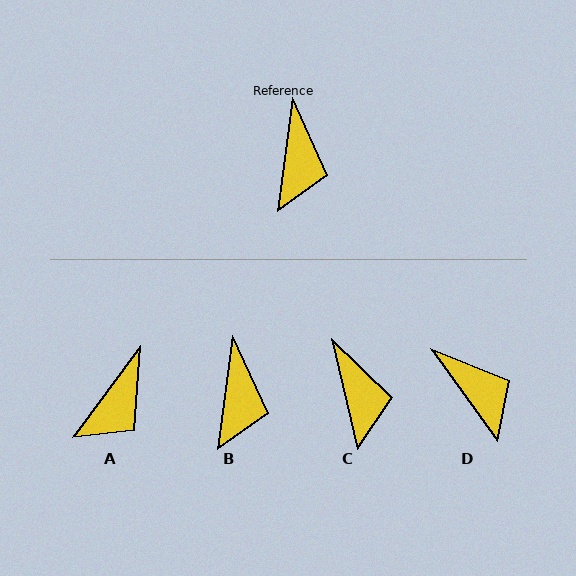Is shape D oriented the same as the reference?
No, it is off by about 43 degrees.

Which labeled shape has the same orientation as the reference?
B.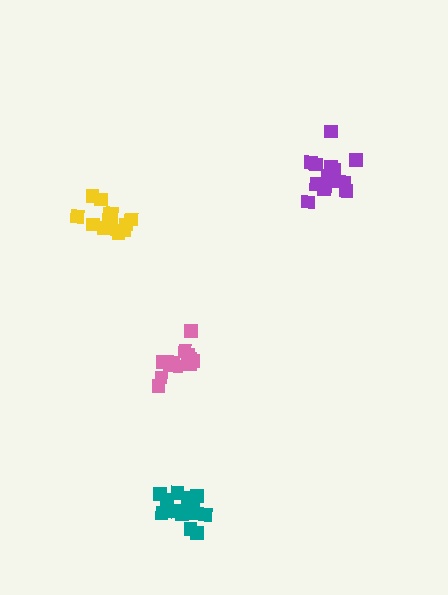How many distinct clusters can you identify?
There are 4 distinct clusters.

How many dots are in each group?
Group 1: 16 dots, Group 2: 12 dots, Group 3: 13 dots, Group 4: 16 dots (57 total).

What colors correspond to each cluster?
The clusters are colored: purple, pink, yellow, teal.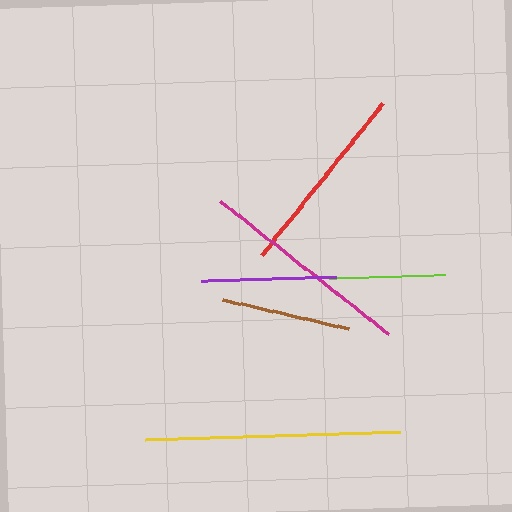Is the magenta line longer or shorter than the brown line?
The magenta line is longer than the brown line.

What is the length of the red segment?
The red segment is approximately 194 pixels long.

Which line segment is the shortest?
The lime line is the shortest at approximately 116 pixels.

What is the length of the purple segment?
The purple segment is approximately 135 pixels long.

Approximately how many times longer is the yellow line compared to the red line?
The yellow line is approximately 1.3 times the length of the red line.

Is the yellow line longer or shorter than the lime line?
The yellow line is longer than the lime line.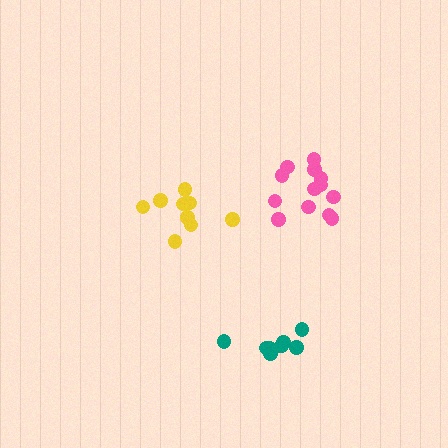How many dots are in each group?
Group 1: 9 dots, Group 2: 13 dots, Group 3: 9 dots (31 total).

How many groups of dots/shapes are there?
There are 3 groups.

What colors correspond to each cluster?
The clusters are colored: yellow, pink, teal.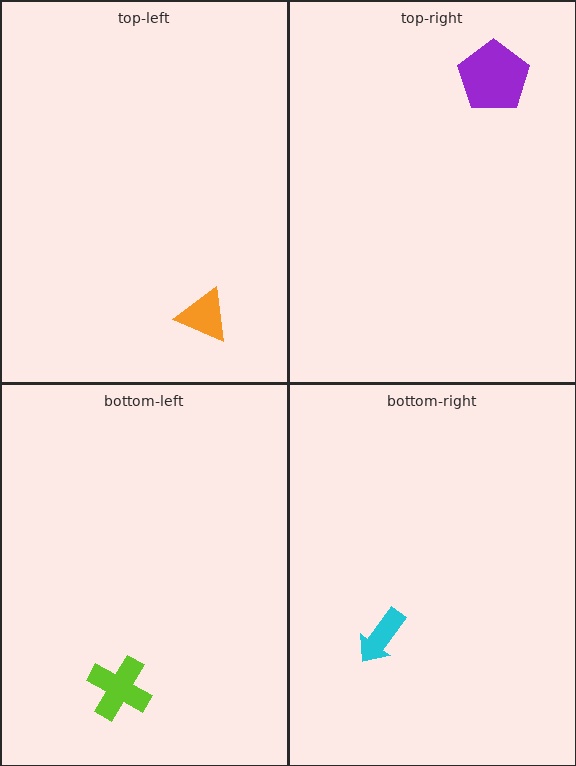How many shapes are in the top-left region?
1.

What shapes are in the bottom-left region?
The lime cross.